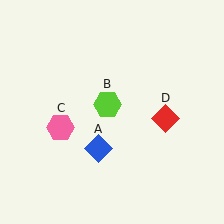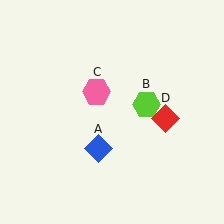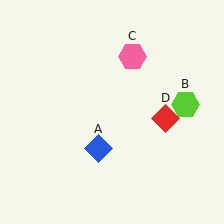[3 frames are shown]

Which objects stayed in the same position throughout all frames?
Blue diamond (object A) and red diamond (object D) remained stationary.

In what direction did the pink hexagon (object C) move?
The pink hexagon (object C) moved up and to the right.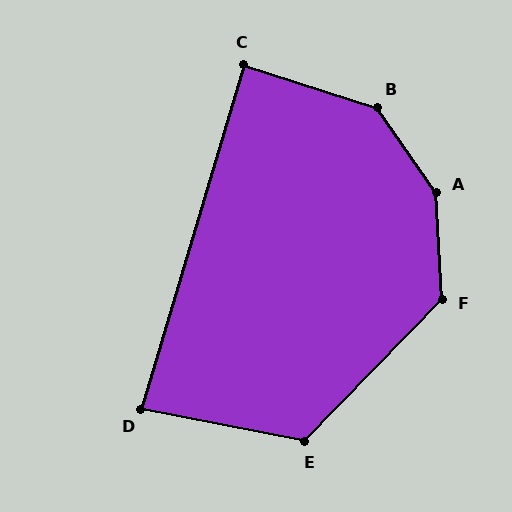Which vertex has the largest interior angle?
A, at approximately 148 degrees.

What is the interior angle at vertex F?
Approximately 133 degrees (obtuse).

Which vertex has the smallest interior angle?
D, at approximately 85 degrees.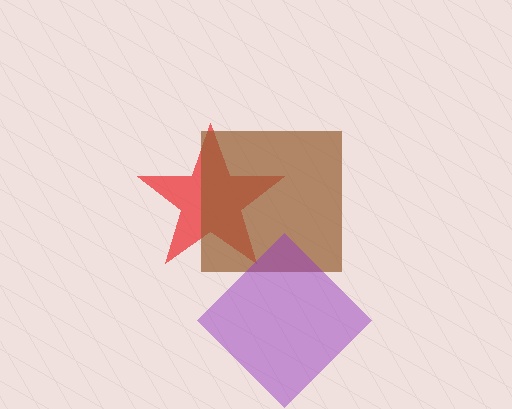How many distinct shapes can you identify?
There are 3 distinct shapes: a red star, a brown square, a purple diamond.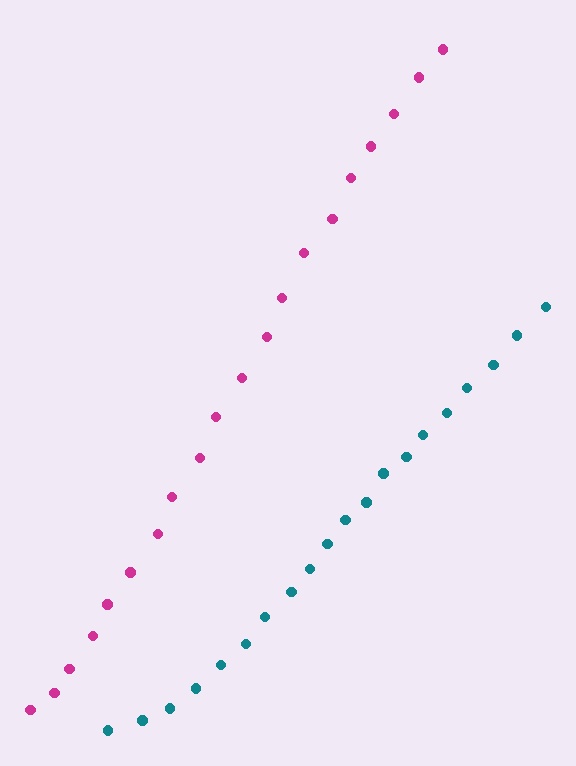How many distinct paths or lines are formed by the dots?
There are 2 distinct paths.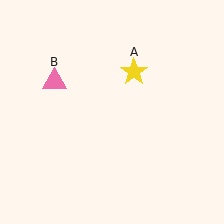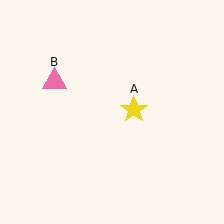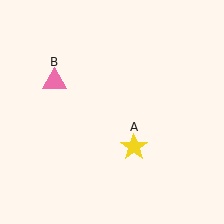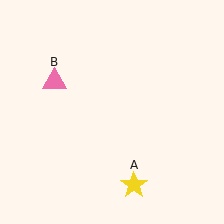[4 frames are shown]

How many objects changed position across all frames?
1 object changed position: yellow star (object A).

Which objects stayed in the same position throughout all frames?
Pink triangle (object B) remained stationary.